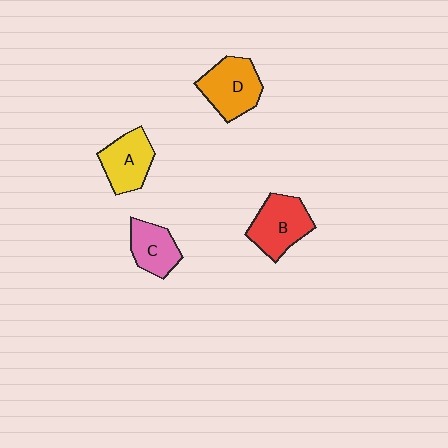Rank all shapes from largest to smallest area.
From largest to smallest: D (orange), B (red), A (yellow), C (pink).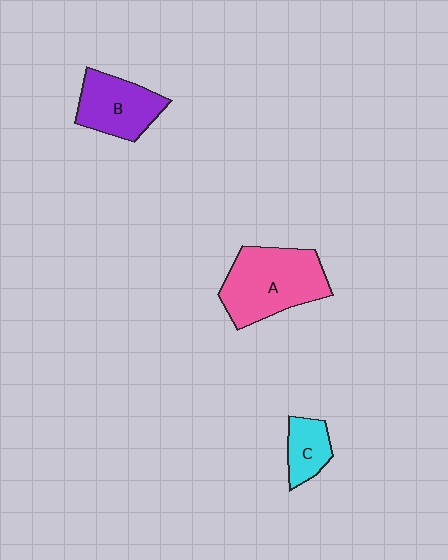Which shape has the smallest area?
Shape C (cyan).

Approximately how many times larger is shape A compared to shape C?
Approximately 2.6 times.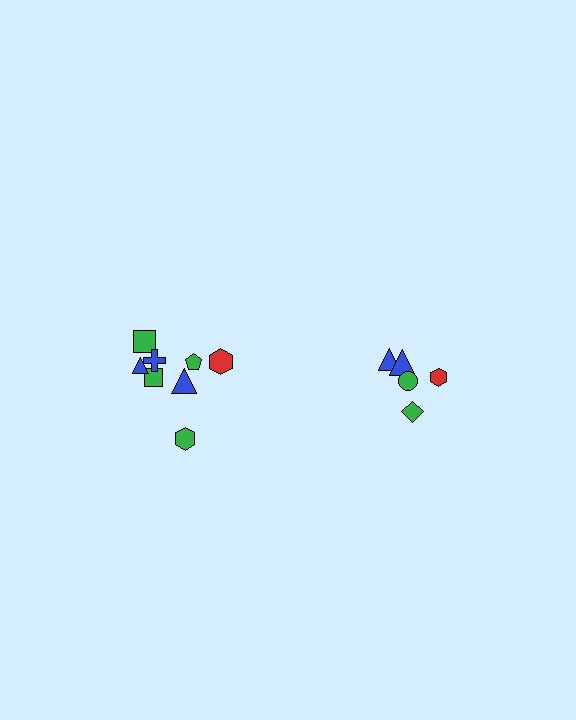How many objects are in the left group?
There are 8 objects.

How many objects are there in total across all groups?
There are 13 objects.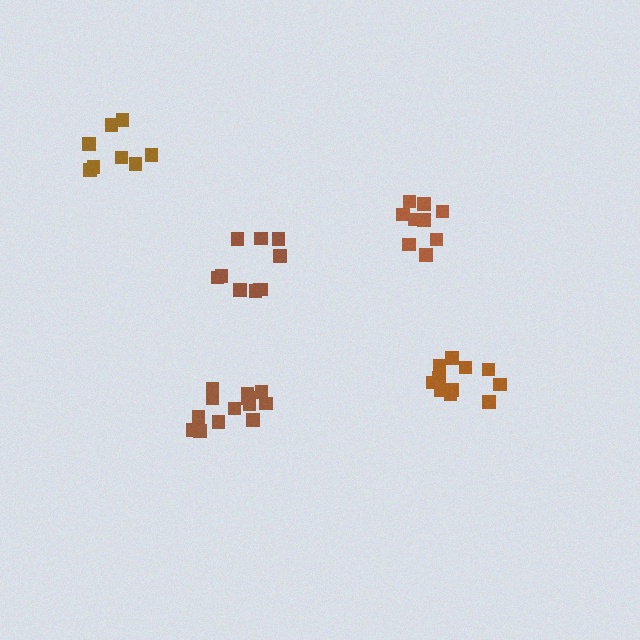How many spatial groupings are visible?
There are 5 spatial groupings.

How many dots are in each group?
Group 1: 9 dots, Group 2: 11 dots, Group 3: 13 dots, Group 4: 10 dots, Group 5: 8 dots (51 total).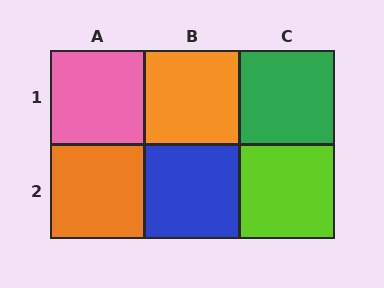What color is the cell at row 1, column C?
Green.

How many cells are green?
1 cell is green.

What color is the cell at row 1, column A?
Pink.